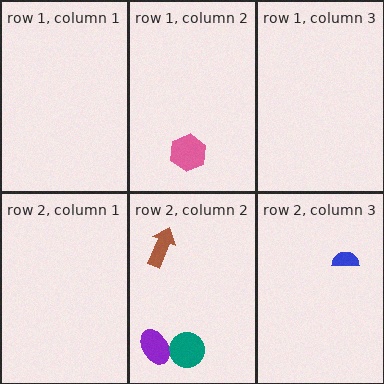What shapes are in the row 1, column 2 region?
The pink hexagon.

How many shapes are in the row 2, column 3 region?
1.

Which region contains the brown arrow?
The row 2, column 2 region.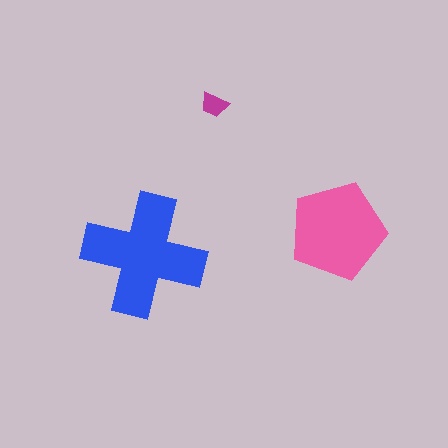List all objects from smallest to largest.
The magenta trapezoid, the pink pentagon, the blue cross.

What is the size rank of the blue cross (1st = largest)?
1st.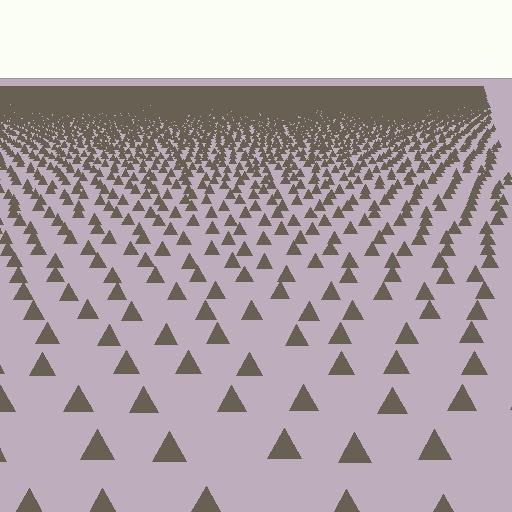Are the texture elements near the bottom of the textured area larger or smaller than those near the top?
Larger. Near the bottom, elements are closer to the viewer and appear at a bigger on-screen size.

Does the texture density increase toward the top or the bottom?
Density increases toward the top.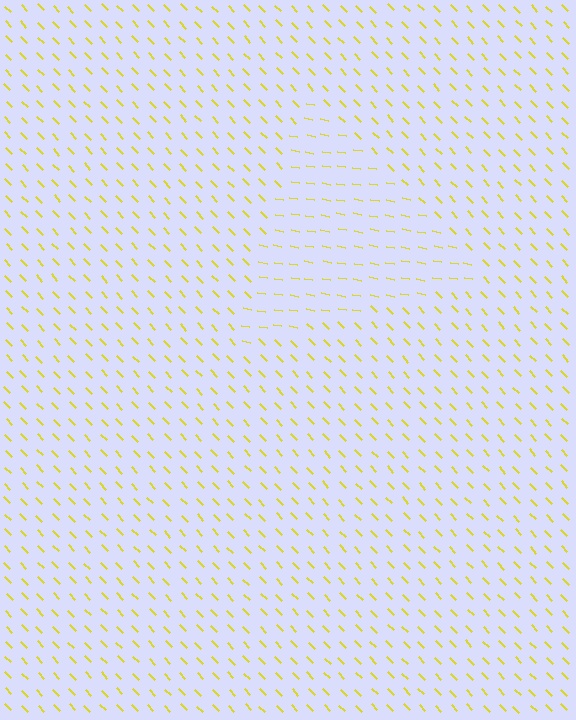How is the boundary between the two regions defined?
The boundary is defined purely by a change in line orientation (approximately 36 degrees difference). All lines are the same color and thickness.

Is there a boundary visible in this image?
Yes, there is a texture boundary formed by a change in line orientation.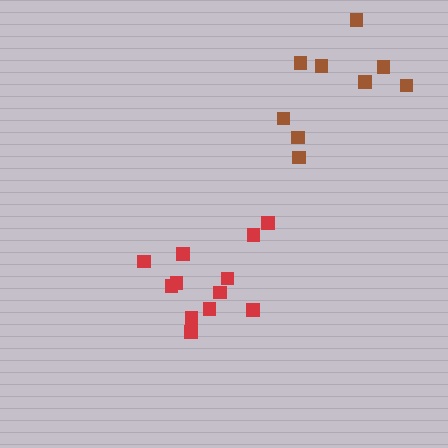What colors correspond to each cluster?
The clusters are colored: red, brown.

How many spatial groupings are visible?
There are 2 spatial groupings.